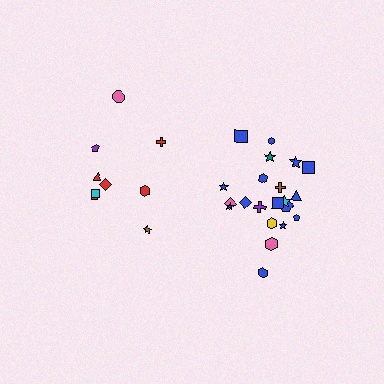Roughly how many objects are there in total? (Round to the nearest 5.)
Roughly 30 objects in total.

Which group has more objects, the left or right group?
The right group.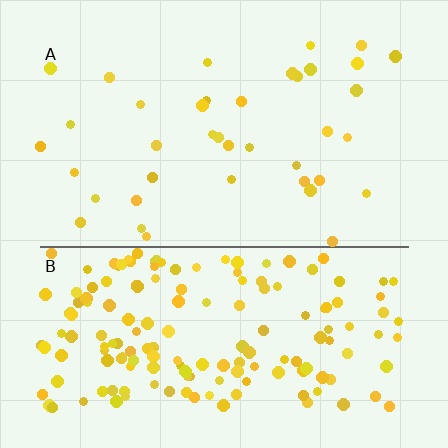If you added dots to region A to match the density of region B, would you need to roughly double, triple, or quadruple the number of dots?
Approximately quadruple.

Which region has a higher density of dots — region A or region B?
B (the bottom).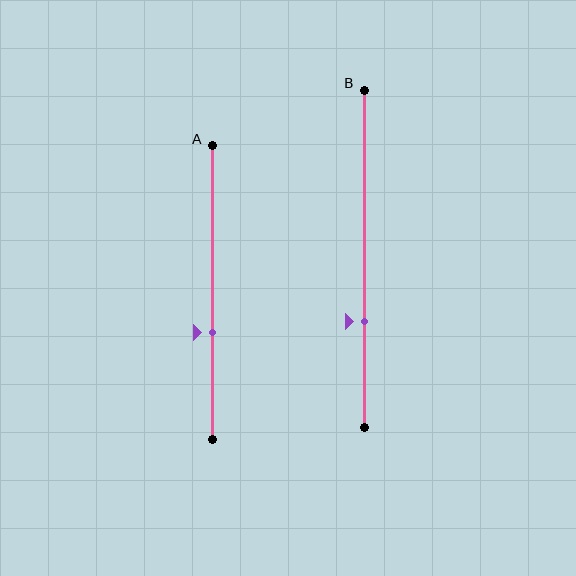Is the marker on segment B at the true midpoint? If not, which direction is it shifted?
No, the marker on segment B is shifted downward by about 19% of the segment length.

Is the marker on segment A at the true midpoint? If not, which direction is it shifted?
No, the marker on segment A is shifted downward by about 14% of the segment length.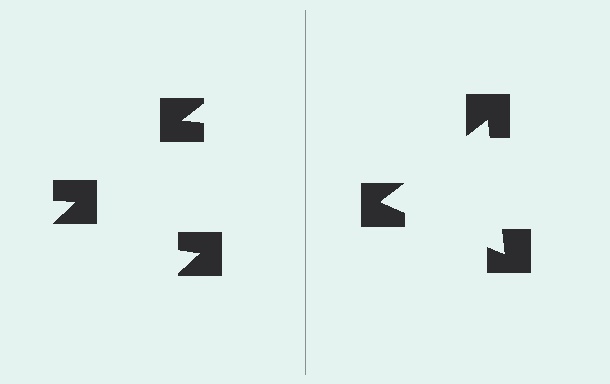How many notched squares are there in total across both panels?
6 — 3 on each side.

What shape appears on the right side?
An illusory triangle.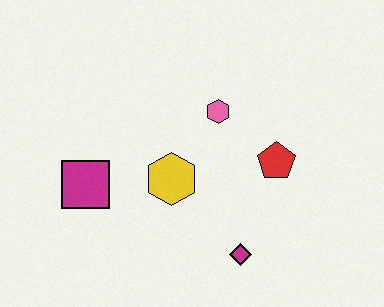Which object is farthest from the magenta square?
The red pentagon is farthest from the magenta square.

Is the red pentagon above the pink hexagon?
No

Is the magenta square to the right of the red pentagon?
No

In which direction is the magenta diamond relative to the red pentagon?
The magenta diamond is below the red pentagon.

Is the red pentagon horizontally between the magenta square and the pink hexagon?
No